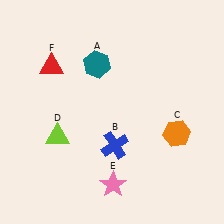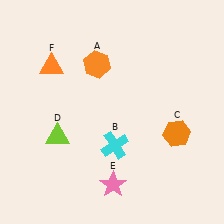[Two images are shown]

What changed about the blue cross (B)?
In Image 1, B is blue. In Image 2, it changed to cyan.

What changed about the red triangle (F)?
In Image 1, F is red. In Image 2, it changed to orange.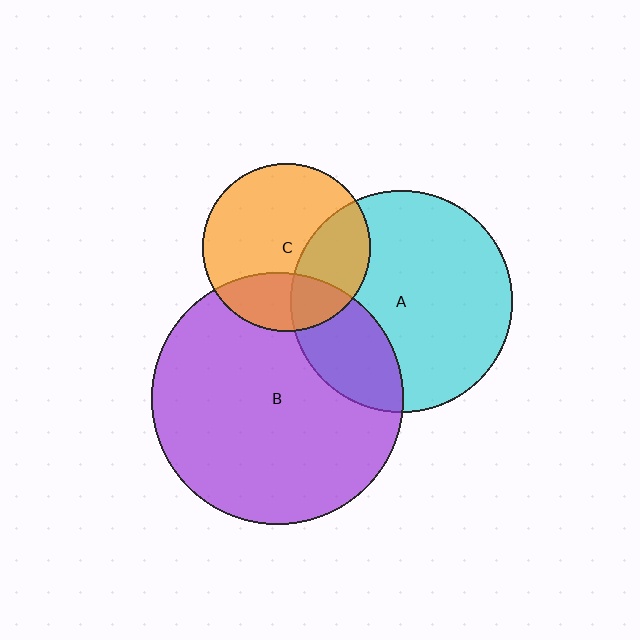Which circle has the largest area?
Circle B (purple).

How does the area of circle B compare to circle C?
Approximately 2.2 times.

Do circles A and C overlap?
Yes.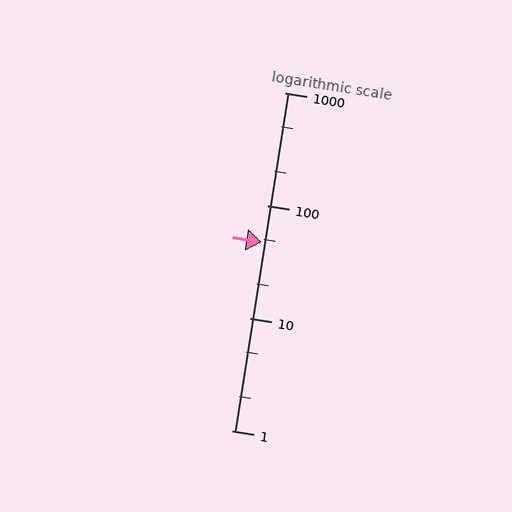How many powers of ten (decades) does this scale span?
The scale spans 3 decades, from 1 to 1000.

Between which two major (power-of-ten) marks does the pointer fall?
The pointer is between 10 and 100.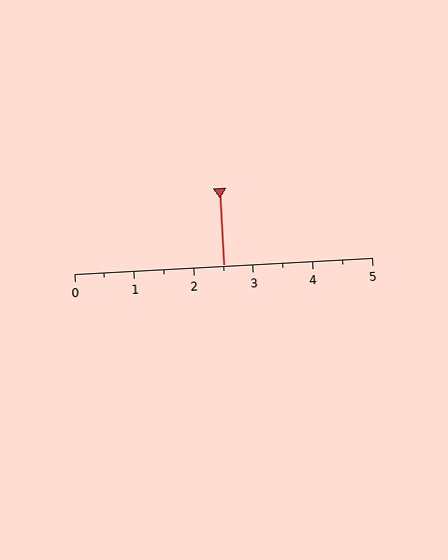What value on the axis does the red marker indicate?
The marker indicates approximately 2.5.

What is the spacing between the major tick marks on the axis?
The major ticks are spaced 1 apart.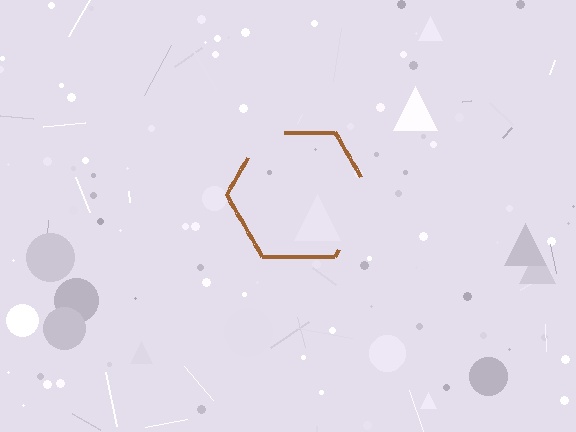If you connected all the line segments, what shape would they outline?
They would outline a hexagon.